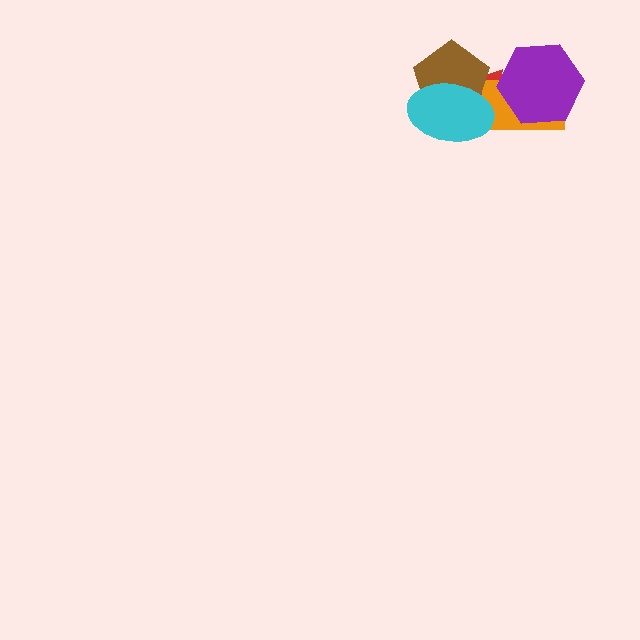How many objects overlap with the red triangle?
4 objects overlap with the red triangle.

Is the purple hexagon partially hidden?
No, no other shape covers it.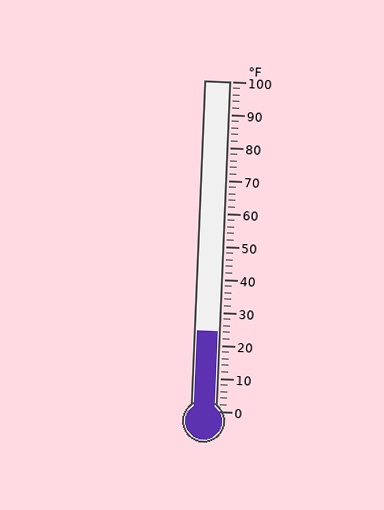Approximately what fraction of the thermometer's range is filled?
The thermometer is filled to approximately 25% of its range.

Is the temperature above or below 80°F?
The temperature is below 80°F.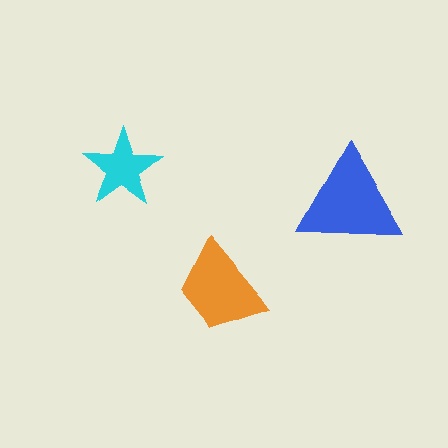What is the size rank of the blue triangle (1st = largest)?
1st.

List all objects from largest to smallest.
The blue triangle, the orange trapezoid, the cyan star.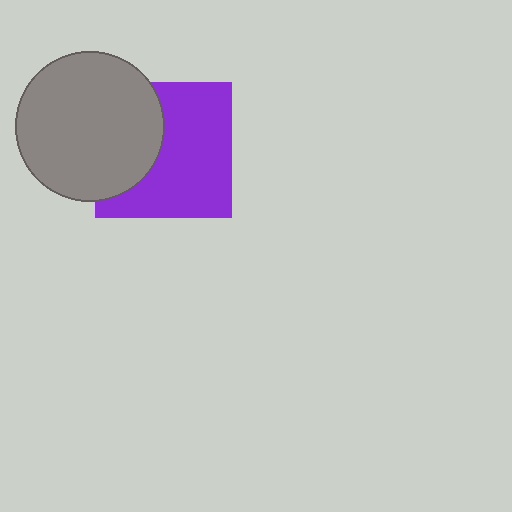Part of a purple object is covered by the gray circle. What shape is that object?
It is a square.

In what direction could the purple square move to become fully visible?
The purple square could move right. That would shift it out from behind the gray circle entirely.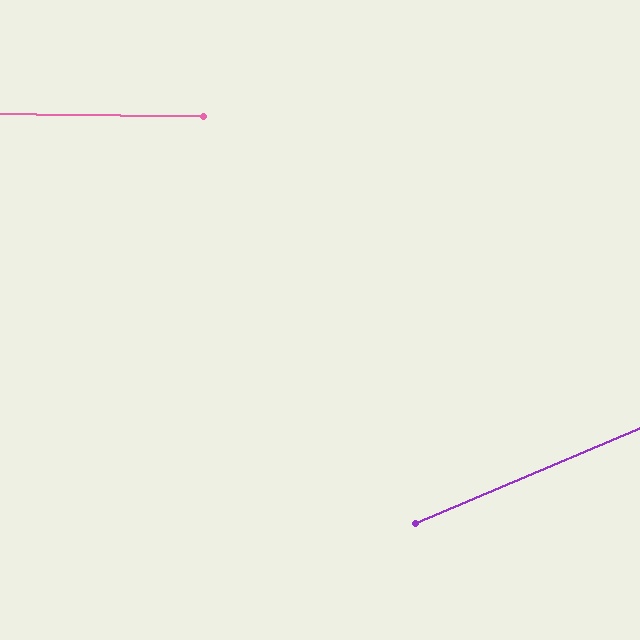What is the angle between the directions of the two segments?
Approximately 24 degrees.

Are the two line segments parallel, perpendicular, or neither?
Neither parallel nor perpendicular — they differ by about 24°.